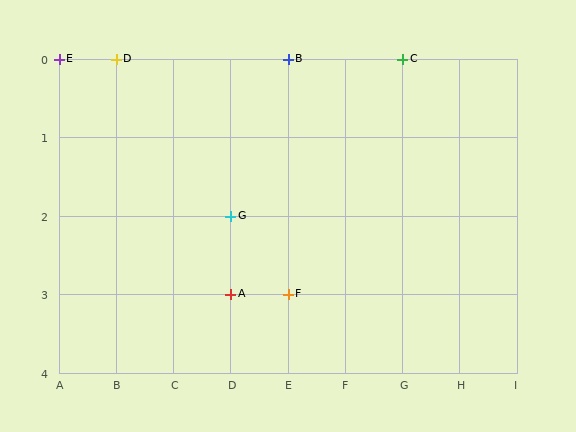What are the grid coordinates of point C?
Point C is at grid coordinates (G, 0).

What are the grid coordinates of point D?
Point D is at grid coordinates (B, 0).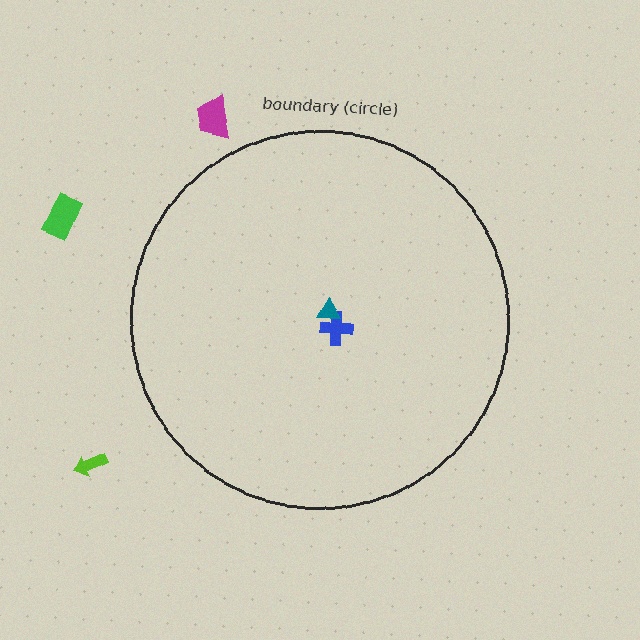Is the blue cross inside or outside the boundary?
Inside.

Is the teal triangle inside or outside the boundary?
Inside.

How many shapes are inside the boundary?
2 inside, 3 outside.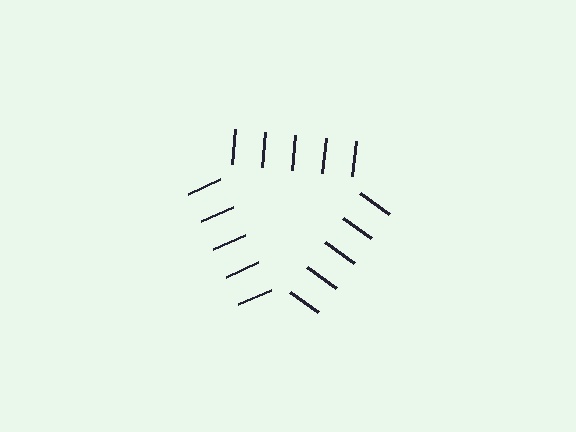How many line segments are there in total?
15 — 5 along each of the 3 edges.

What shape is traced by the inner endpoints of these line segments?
An illusory triangle — the line segments terminate on its edges but no continuous stroke is drawn.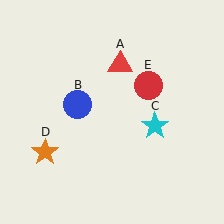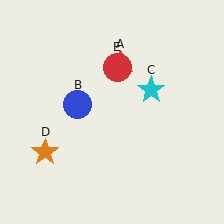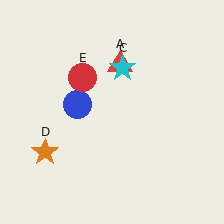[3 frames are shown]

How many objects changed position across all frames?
2 objects changed position: cyan star (object C), red circle (object E).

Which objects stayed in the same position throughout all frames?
Red triangle (object A) and blue circle (object B) and orange star (object D) remained stationary.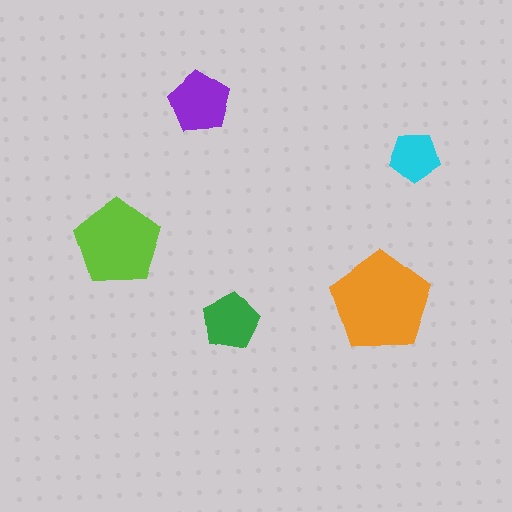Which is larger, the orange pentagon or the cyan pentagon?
The orange one.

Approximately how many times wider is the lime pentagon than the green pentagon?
About 1.5 times wider.